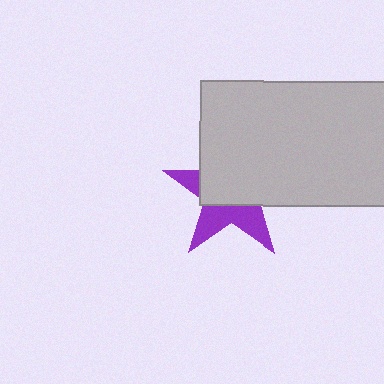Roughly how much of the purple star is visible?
A small part of it is visible (roughly 42%).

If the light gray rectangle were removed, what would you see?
You would see the complete purple star.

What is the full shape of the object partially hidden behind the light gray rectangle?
The partially hidden object is a purple star.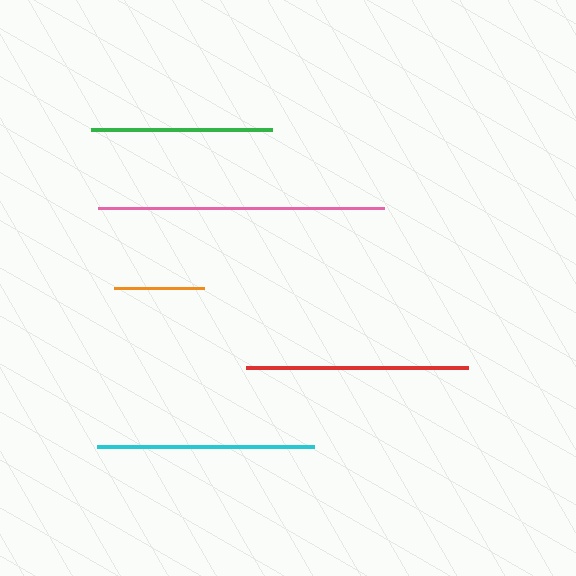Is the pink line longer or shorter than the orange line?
The pink line is longer than the orange line.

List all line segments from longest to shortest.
From longest to shortest: pink, red, cyan, green, orange.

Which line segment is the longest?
The pink line is the longest at approximately 286 pixels.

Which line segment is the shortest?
The orange line is the shortest at approximately 90 pixels.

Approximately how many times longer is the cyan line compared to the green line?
The cyan line is approximately 1.2 times the length of the green line.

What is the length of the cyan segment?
The cyan segment is approximately 217 pixels long.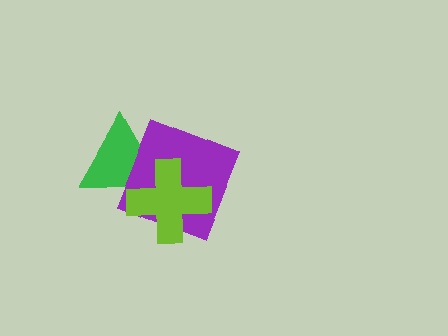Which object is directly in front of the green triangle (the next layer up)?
The purple square is directly in front of the green triangle.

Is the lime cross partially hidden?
No, no other shape covers it.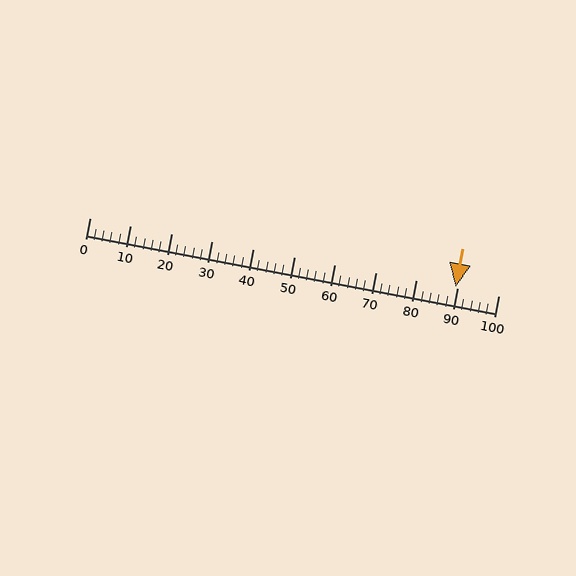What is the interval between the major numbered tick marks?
The major tick marks are spaced 10 units apart.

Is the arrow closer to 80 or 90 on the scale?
The arrow is closer to 90.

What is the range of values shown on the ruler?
The ruler shows values from 0 to 100.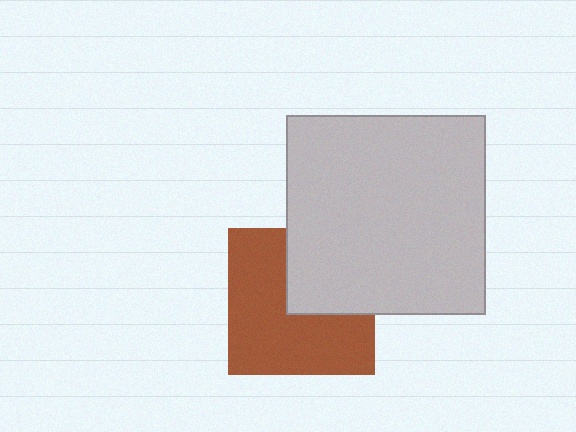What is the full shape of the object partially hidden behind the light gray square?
The partially hidden object is a brown square.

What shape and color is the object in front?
The object in front is a light gray square.